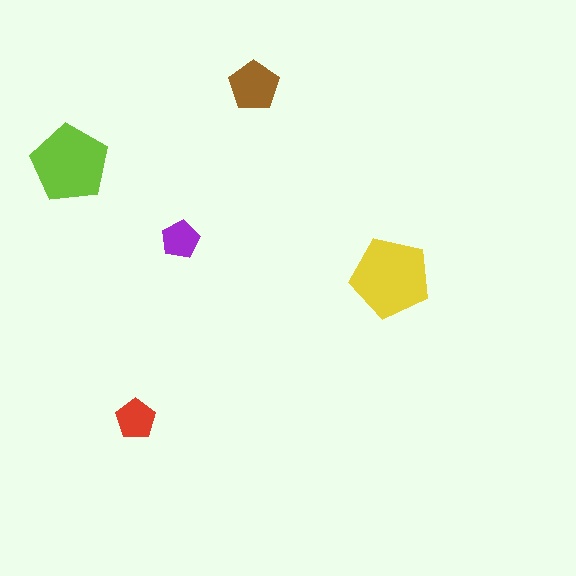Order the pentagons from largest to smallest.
the yellow one, the lime one, the brown one, the red one, the purple one.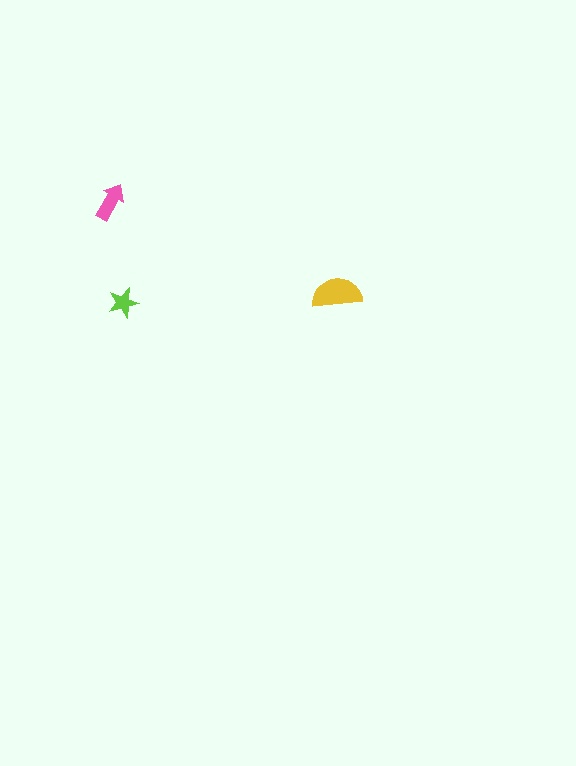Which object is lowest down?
The lime star is bottommost.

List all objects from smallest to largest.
The lime star, the pink arrow, the yellow semicircle.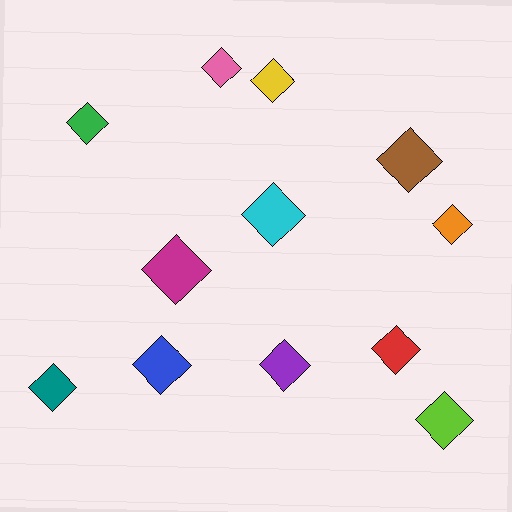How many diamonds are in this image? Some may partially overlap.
There are 12 diamonds.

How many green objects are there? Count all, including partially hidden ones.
There is 1 green object.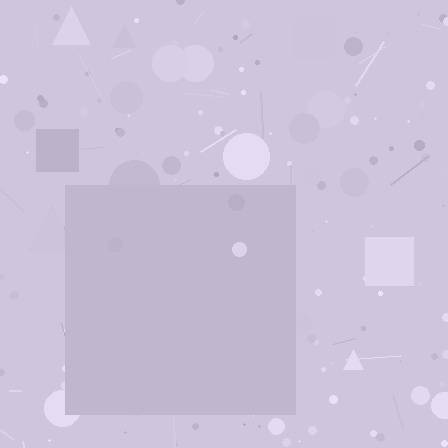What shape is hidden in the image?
A square is hidden in the image.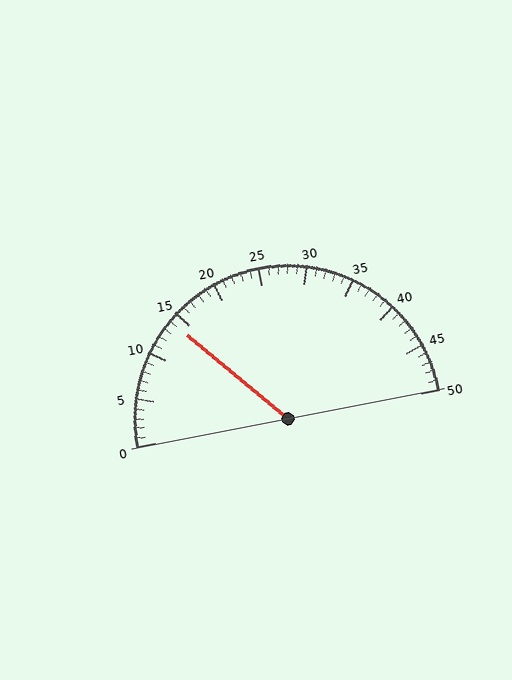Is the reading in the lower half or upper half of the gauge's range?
The reading is in the lower half of the range (0 to 50).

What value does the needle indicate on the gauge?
The needle indicates approximately 14.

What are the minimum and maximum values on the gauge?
The gauge ranges from 0 to 50.